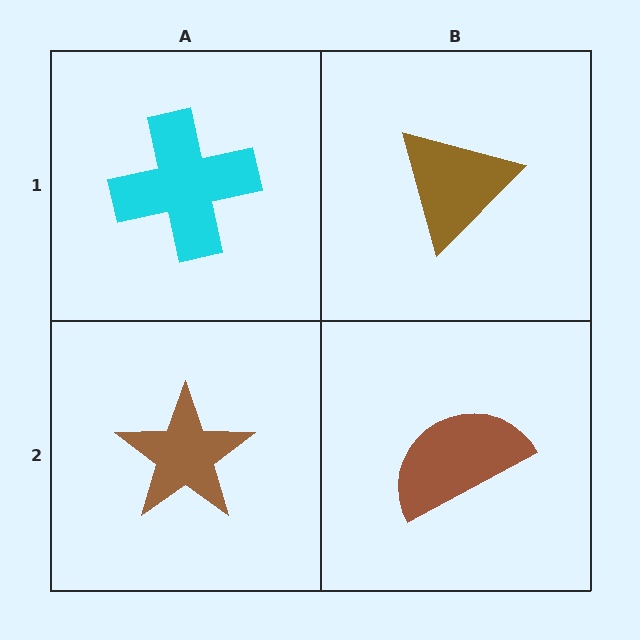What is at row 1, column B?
A brown triangle.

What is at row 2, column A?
A brown star.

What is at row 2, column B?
A brown semicircle.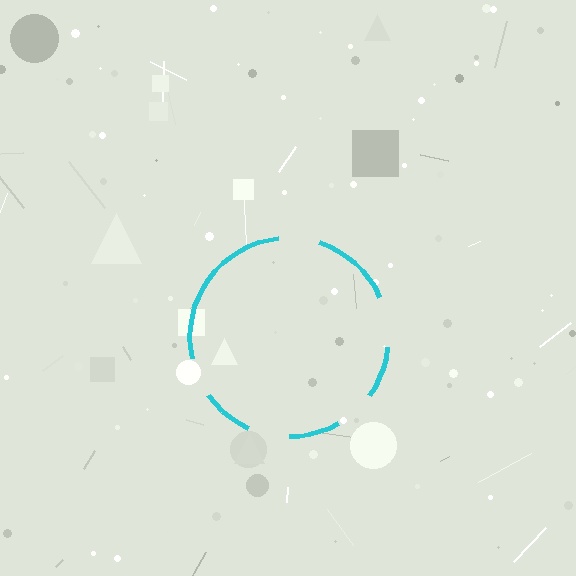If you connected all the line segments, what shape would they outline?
They would outline a circle.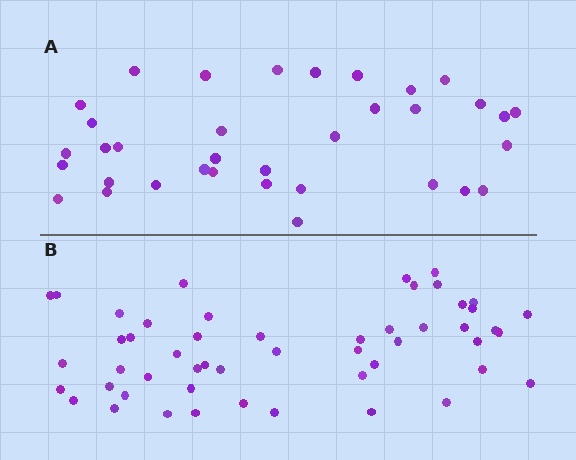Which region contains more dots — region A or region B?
Region B (the bottom region) has more dots.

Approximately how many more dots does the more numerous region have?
Region B has approximately 15 more dots than region A.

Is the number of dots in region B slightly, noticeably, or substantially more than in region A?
Region B has substantially more. The ratio is roughly 1.5 to 1.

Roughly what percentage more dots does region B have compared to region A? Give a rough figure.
About 45% more.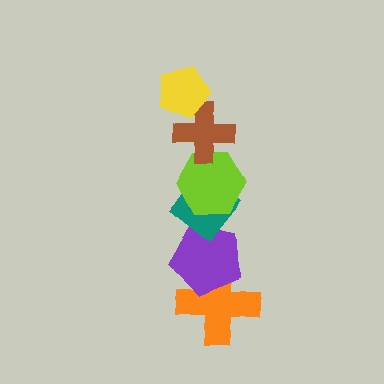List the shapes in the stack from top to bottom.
From top to bottom: the yellow pentagon, the brown cross, the lime hexagon, the teal diamond, the purple pentagon, the orange cross.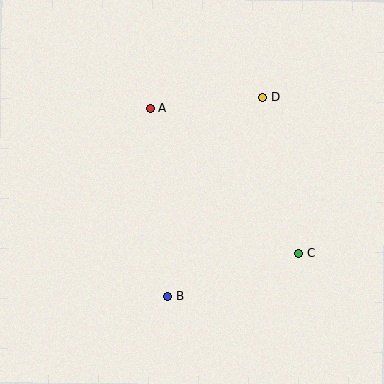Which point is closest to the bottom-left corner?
Point B is closest to the bottom-left corner.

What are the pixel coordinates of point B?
Point B is at (168, 296).